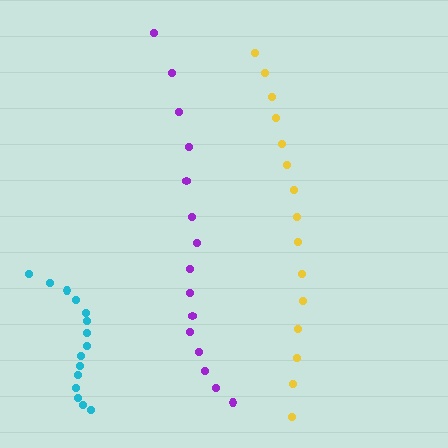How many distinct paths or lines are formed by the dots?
There are 3 distinct paths.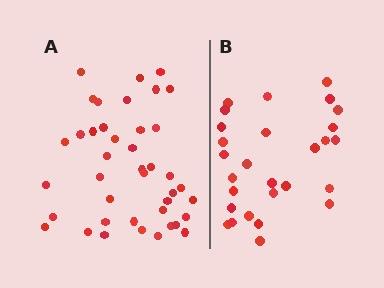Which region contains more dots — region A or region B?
Region A (the left region) has more dots.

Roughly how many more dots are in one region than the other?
Region A has approximately 15 more dots than region B.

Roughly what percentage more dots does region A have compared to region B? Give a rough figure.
About 45% more.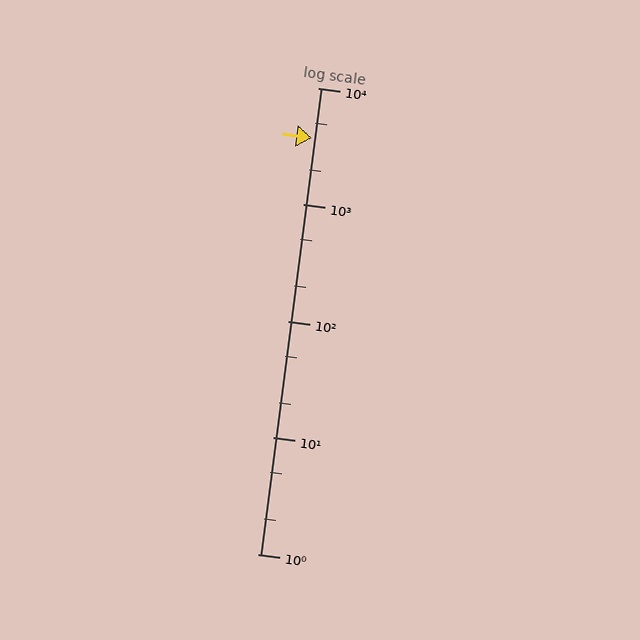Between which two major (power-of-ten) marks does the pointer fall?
The pointer is between 1000 and 10000.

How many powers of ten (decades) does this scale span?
The scale spans 4 decades, from 1 to 10000.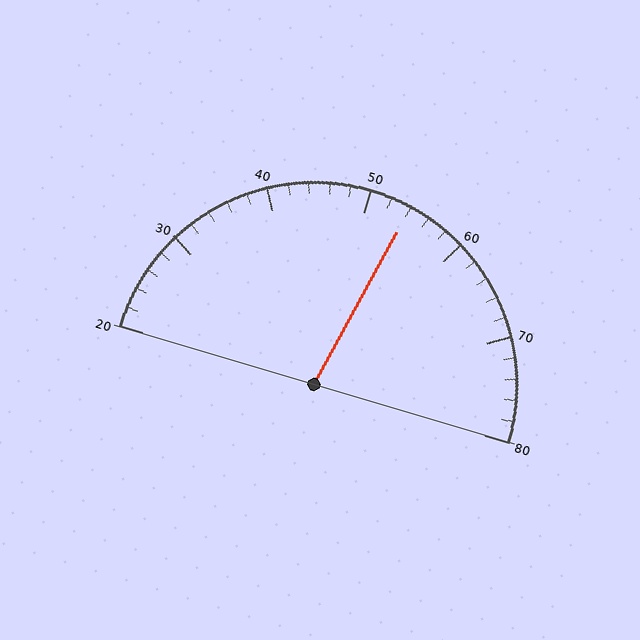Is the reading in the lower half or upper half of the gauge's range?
The reading is in the upper half of the range (20 to 80).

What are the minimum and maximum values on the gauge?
The gauge ranges from 20 to 80.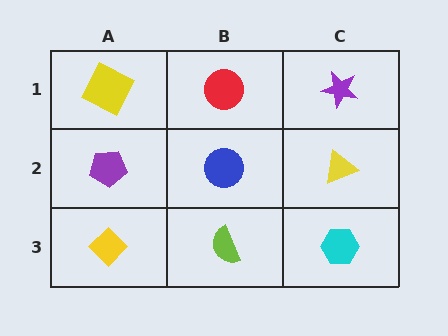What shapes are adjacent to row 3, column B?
A blue circle (row 2, column B), a yellow diamond (row 3, column A), a cyan hexagon (row 3, column C).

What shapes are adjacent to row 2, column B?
A red circle (row 1, column B), a lime semicircle (row 3, column B), a purple pentagon (row 2, column A), a yellow triangle (row 2, column C).